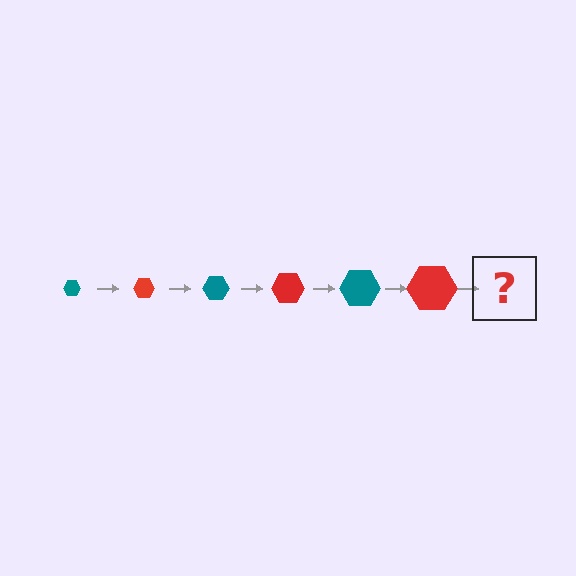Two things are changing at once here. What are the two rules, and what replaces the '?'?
The two rules are that the hexagon grows larger each step and the color cycles through teal and red. The '?' should be a teal hexagon, larger than the previous one.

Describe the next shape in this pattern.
It should be a teal hexagon, larger than the previous one.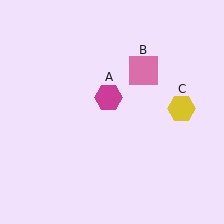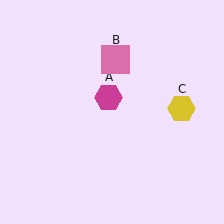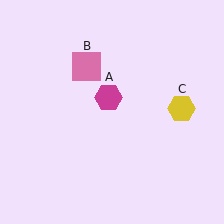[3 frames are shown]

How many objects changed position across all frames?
1 object changed position: pink square (object B).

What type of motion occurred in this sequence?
The pink square (object B) rotated counterclockwise around the center of the scene.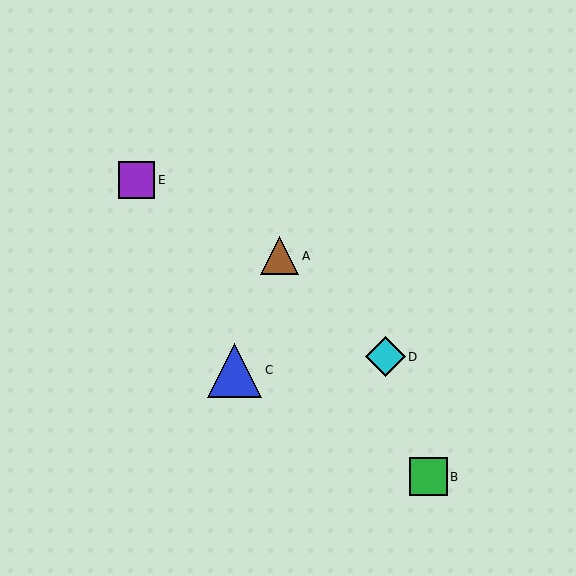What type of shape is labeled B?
Shape B is a green square.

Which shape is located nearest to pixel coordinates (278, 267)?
The brown triangle (labeled A) at (280, 256) is nearest to that location.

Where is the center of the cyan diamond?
The center of the cyan diamond is at (385, 357).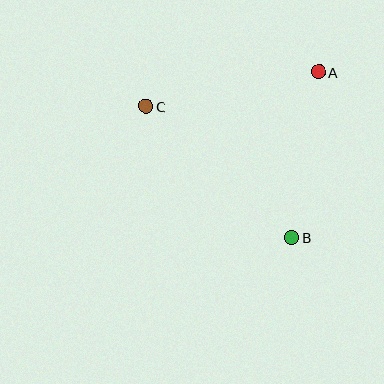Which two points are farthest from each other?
Points B and C are farthest from each other.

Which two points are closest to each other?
Points A and B are closest to each other.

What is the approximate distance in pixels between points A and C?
The distance between A and C is approximately 176 pixels.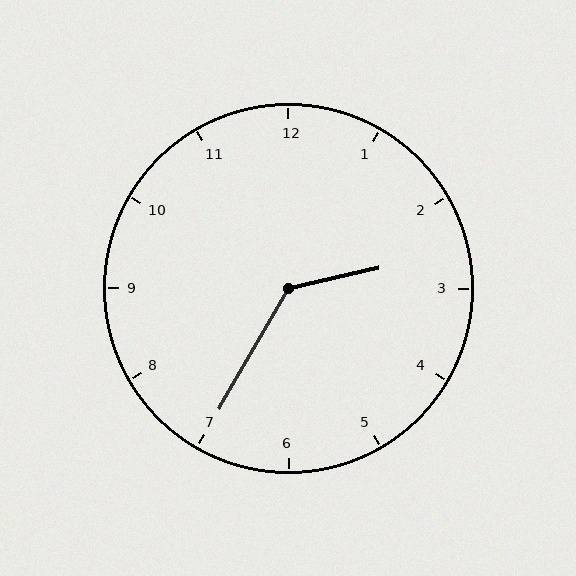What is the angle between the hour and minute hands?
Approximately 132 degrees.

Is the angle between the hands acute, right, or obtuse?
It is obtuse.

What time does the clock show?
2:35.